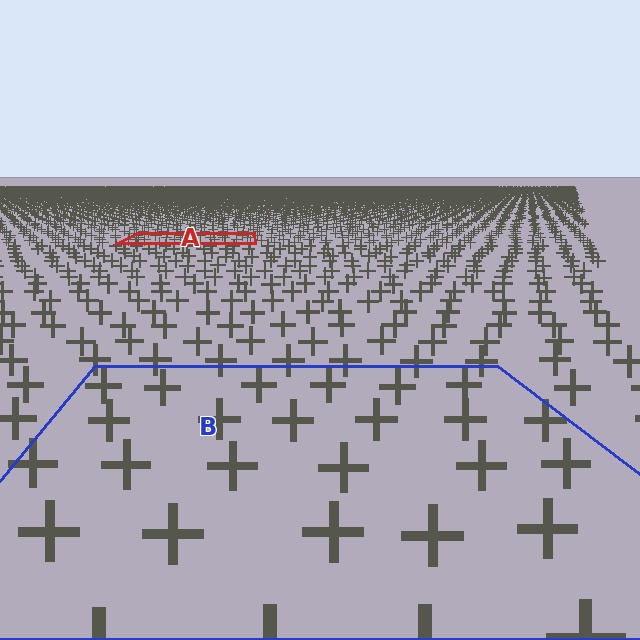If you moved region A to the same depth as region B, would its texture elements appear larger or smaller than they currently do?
They would appear larger. At a closer depth, the same texture elements are projected at a bigger on-screen size.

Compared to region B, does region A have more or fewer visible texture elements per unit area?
Region A has more texture elements per unit area — they are packed more densely because it is farther away.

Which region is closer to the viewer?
Region B is closer. The texture elements there are larger and more spread out.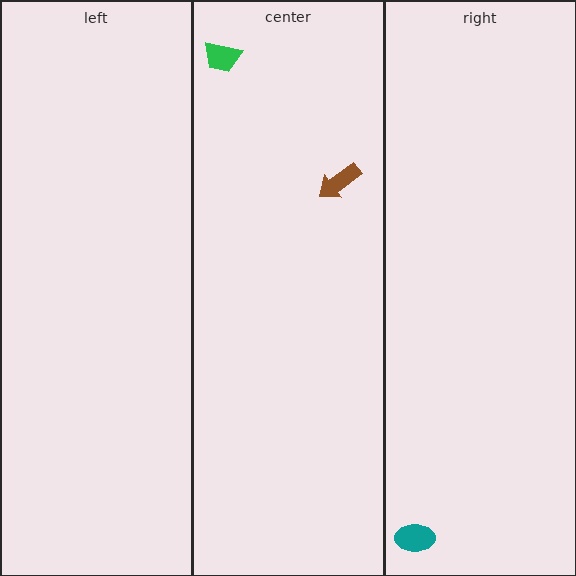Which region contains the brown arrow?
The center region.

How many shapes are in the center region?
2.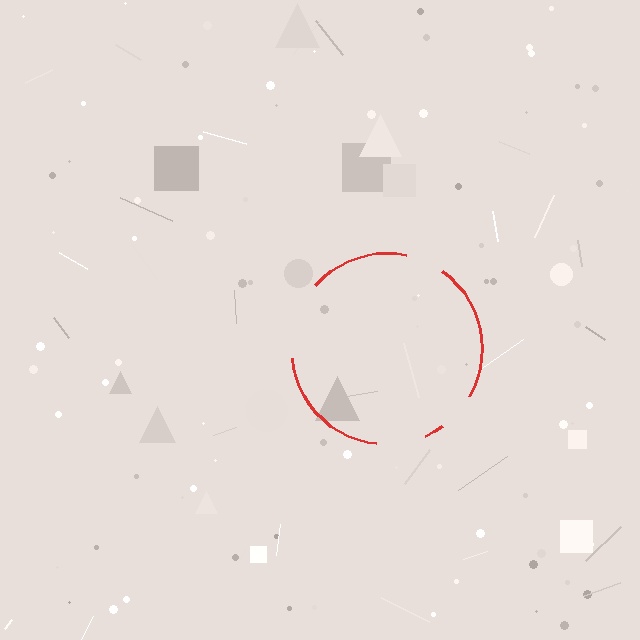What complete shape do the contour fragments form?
The contour fragments form a circle.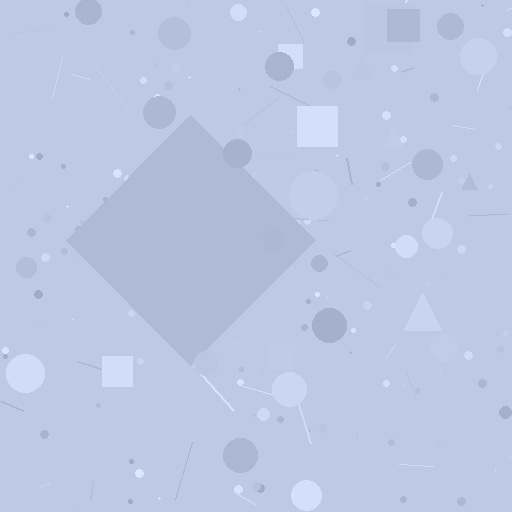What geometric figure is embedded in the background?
A diamond is embedded in the background.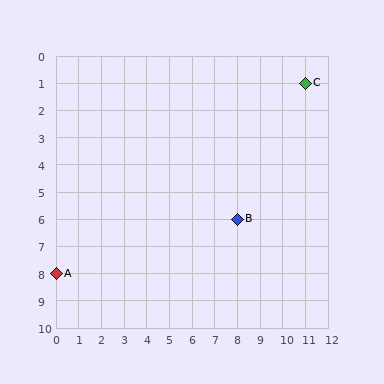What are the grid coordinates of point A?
Point A is at grid coordinates (0, 8).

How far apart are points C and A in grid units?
Points C and A are 11 columns and 7 rows apart (about 13.0 grid units diagonally).